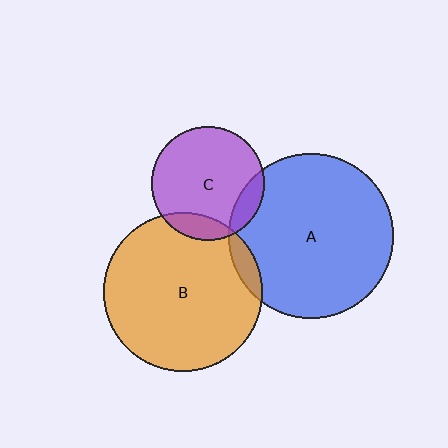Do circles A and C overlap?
Yes.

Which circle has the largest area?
Circle A (blue).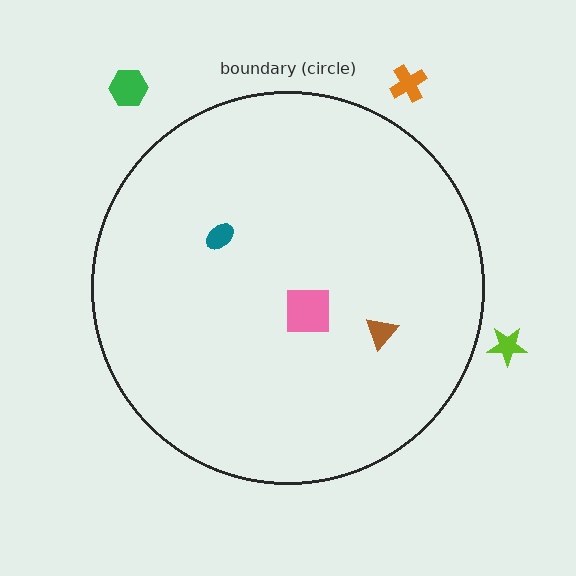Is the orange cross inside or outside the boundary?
Outside.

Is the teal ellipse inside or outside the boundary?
Inside.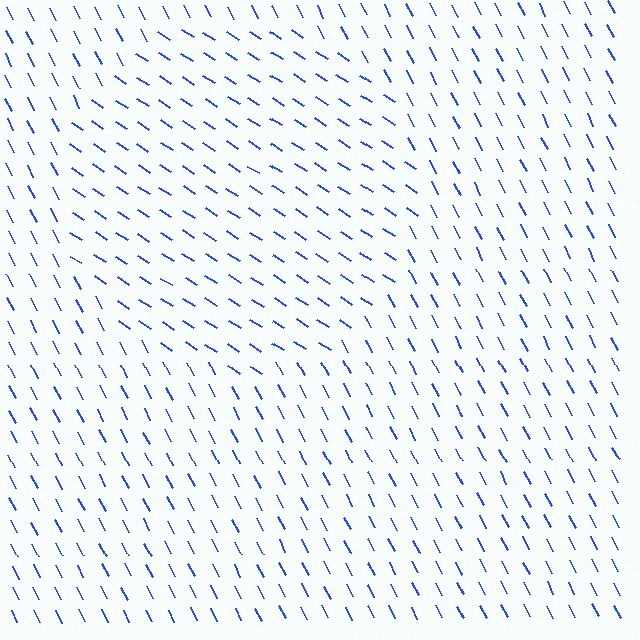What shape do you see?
I see a circle.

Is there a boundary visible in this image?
Yes, there is a texture boundary formed by a change in line orientation.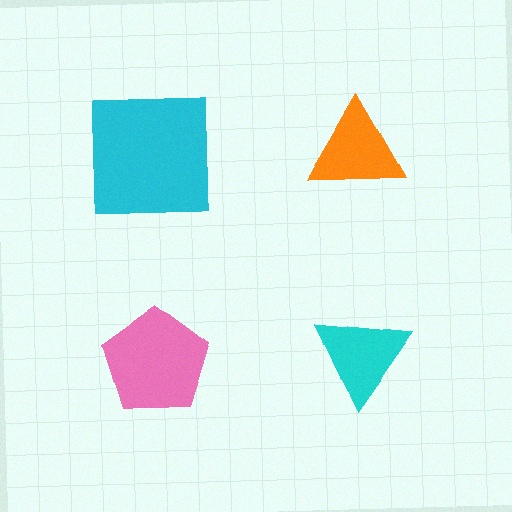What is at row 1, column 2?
An orange triangle.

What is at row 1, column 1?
A cyan square.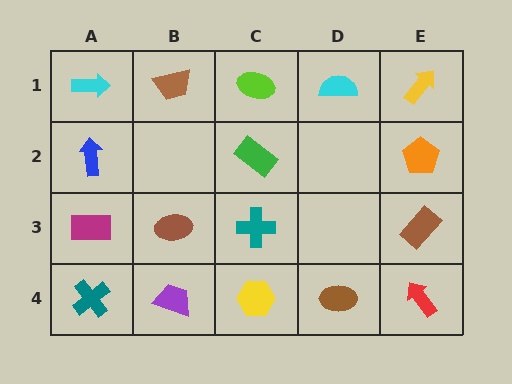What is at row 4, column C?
A yellow hexagon.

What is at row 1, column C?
A lime ellipse.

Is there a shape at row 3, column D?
No, that cell is empty.